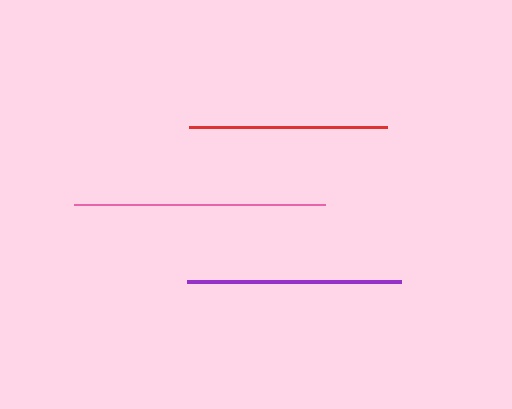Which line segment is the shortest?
The red line is the shortest at approximately 197 pixels.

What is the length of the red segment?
The red segment is approximately 197 pixels long.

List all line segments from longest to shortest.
From longest to shortest: pink, purple, red.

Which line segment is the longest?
The pink line is the longest at approximately 250 pixels.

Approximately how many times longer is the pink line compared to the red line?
The pink line is approximately 1.3 times the length of the red line.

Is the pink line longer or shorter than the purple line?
The pink line is longer than the purple line.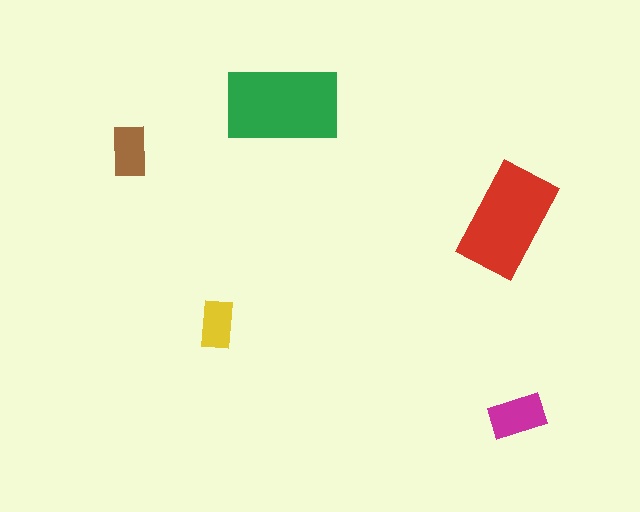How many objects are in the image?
There are 5 objects in the image.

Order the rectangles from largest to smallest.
the green one, the red one, the magenta one, the brown one, the yellow one.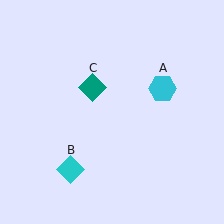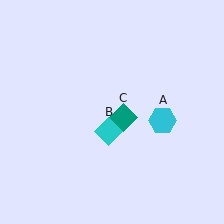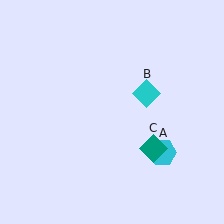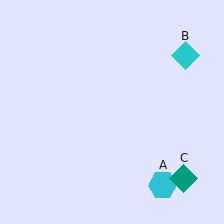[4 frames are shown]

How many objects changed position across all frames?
3 objects changed position: cyan hexagon (object A), cyan diamond (object B), teal diamond (object C).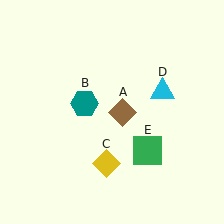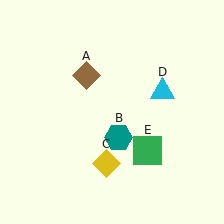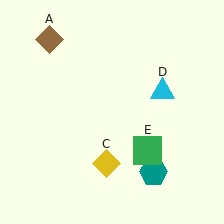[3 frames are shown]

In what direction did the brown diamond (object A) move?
The brown diamond (object A) moved up and to the left.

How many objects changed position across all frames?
2 objects changed position: brown diamond (object A), teal hexagon (object B).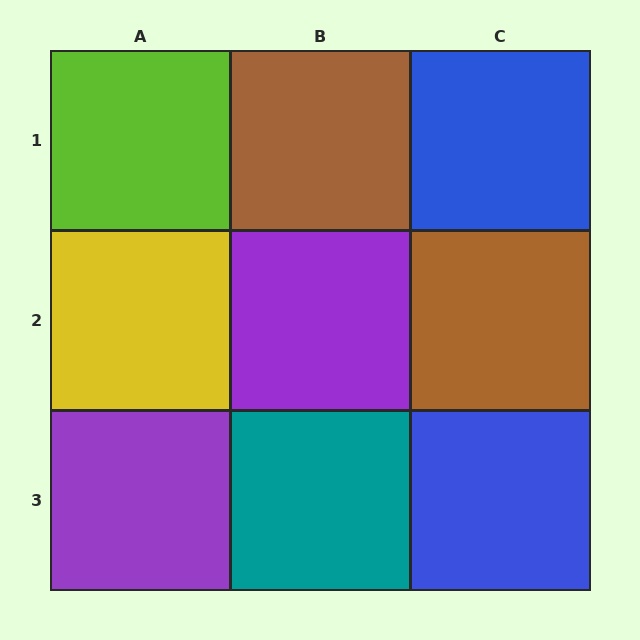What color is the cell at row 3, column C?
Blue.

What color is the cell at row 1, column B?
Brown.